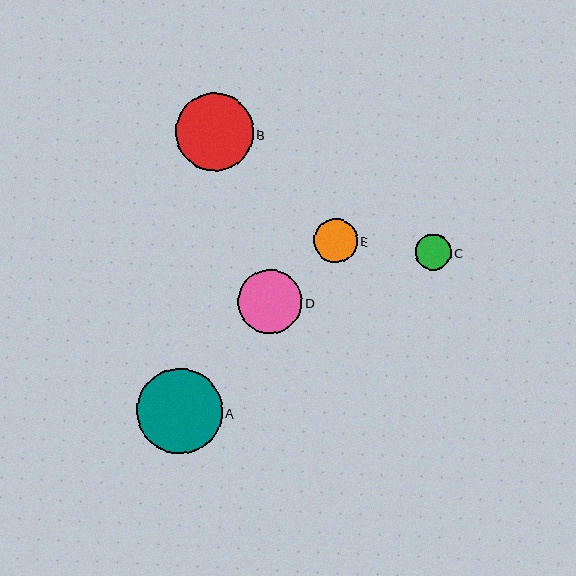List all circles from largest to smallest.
From largest to smallest: A, B, D, E, C.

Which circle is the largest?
Circle A is the largest with a size of approximately 86 pixels.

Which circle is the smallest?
Circle C is the smallest with a size of approximately 36 pixels.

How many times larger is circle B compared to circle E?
Circle B is approximately 1.8 times the size of circle E.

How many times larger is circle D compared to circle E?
Circle D is approximately 1.4 times the size of circle E.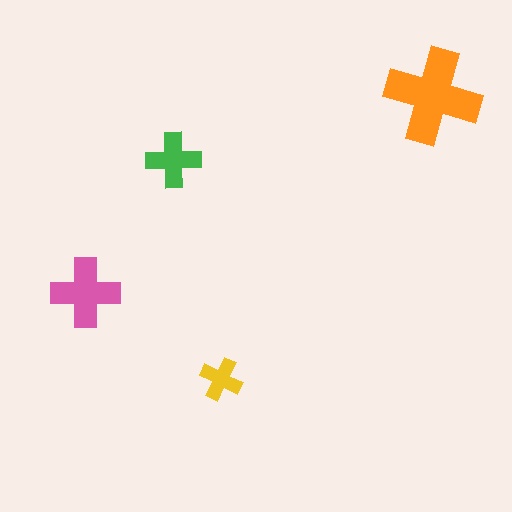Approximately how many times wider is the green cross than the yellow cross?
About 1.5 times wider.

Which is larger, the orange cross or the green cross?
The orange one.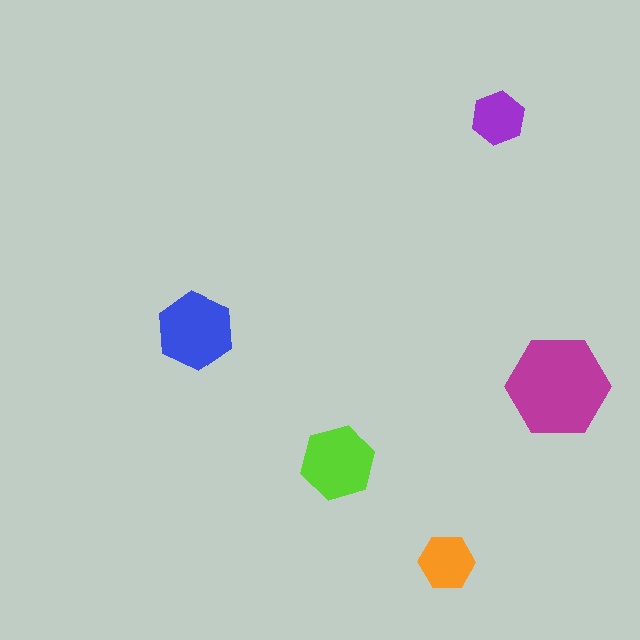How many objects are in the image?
There are 5 objects in the image.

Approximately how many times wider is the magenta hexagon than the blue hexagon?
About 1.5 times wider.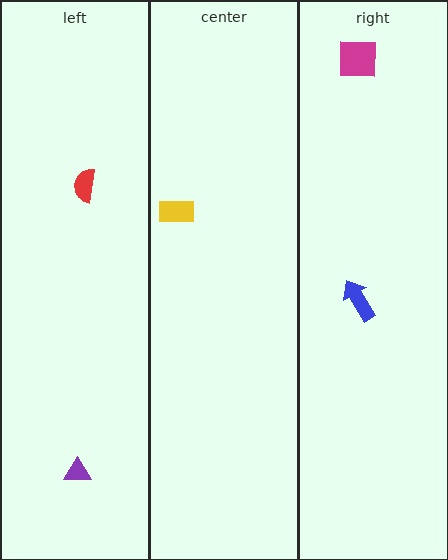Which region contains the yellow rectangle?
The center region.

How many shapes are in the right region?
2.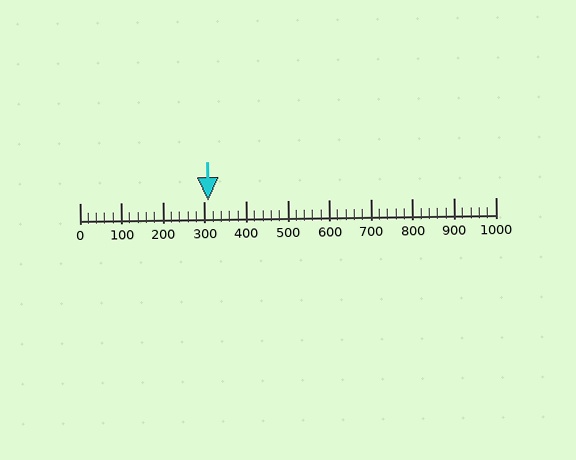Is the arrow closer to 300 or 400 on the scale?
The arrow is closer to 300.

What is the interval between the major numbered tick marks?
The major tick marks are spaced 100 units apart.